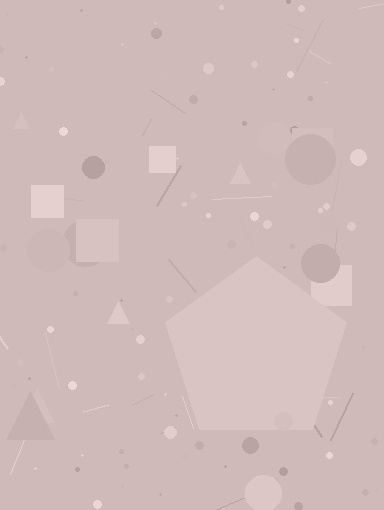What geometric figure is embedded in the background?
A pentagon is embedded in the background.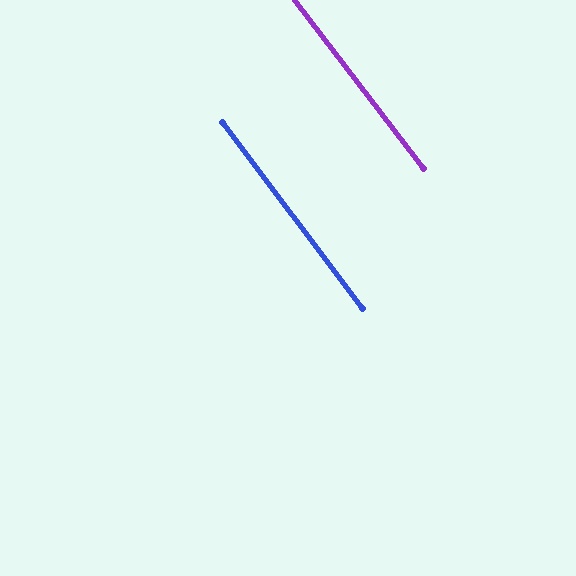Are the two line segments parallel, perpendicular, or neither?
Parallel — their directions differ by only 0.2°.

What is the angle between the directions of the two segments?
Approximately 0 degrees.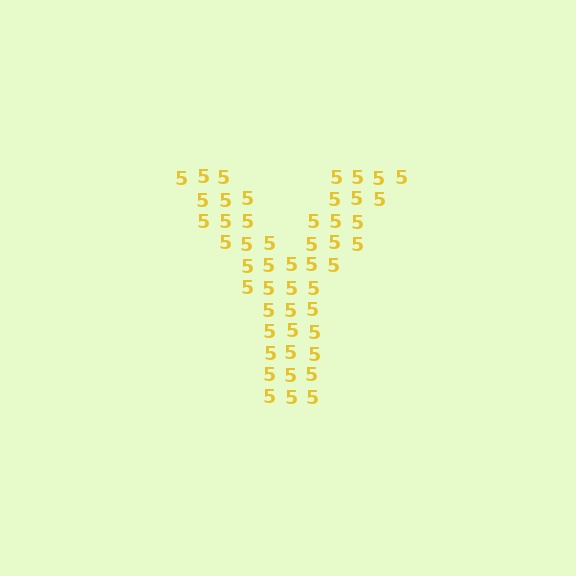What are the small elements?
The small elements are digit 5's.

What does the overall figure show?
The overall figure shows the letter Y.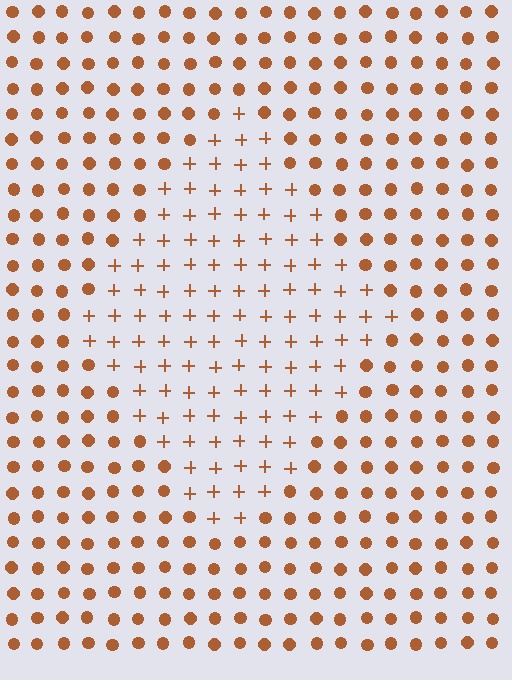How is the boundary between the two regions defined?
The boundary is defined by a change in element shape: plus signs inside vs. circles outside. All elements share the same color and spacing.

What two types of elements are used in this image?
The image uses plus signs inside the diamond region and circles outside it.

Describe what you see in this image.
The image is filled with small brown elements arranged in a uniform grid. A diamond-shaped region contains plus signs, while the surrounding area contains circles. The boundary is defined purely by the change in element shape.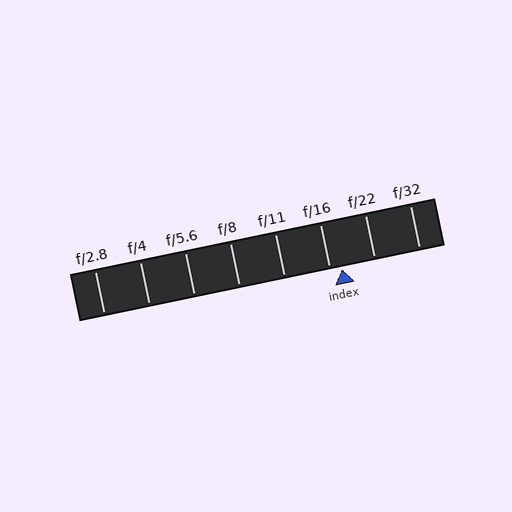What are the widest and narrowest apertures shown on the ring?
The widest aperture shown is f/2.8 and the narrowest is f/32.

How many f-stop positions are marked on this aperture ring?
There are 8 f-stop positions marked.